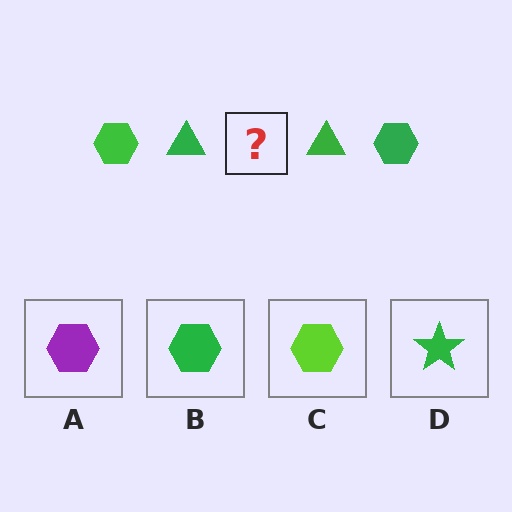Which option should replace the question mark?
Option B.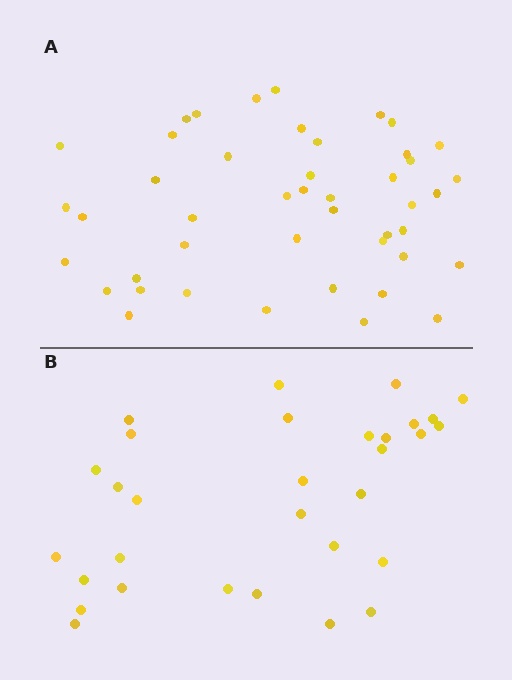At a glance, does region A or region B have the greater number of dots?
Region A (the top region) has more dots.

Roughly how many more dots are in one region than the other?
Region A has approximately 15 more dots than region B.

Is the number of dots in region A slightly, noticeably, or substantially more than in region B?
Region A has substantially more. The ratio is roughly 1.5 to 1.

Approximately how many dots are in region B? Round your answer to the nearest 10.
About 30 dots. (The exact count is 31, which rounds to 30.)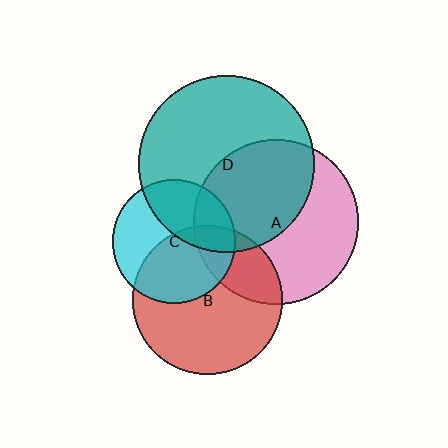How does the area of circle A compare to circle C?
Approximately 1.8 times.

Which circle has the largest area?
Circle D (teal).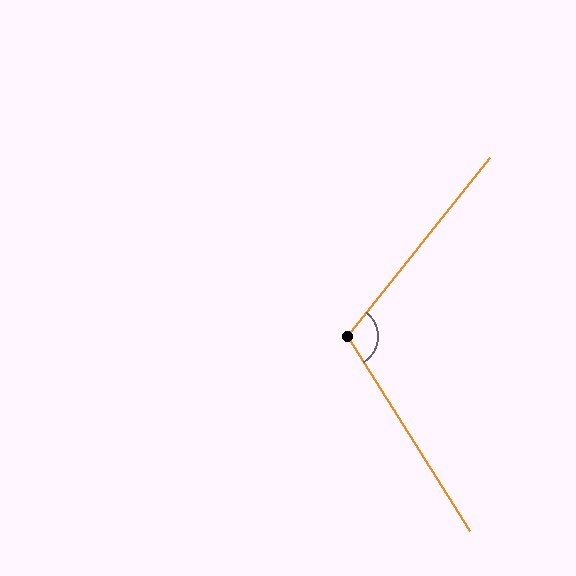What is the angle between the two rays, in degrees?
Approximately 109 degrees.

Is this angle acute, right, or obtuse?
It is obtuse.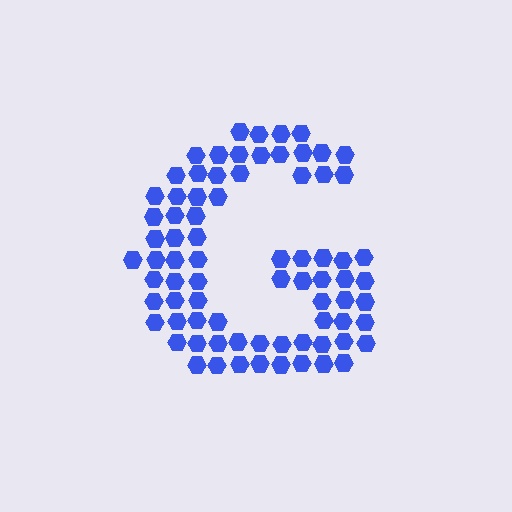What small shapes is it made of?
It is made of small hexagons.